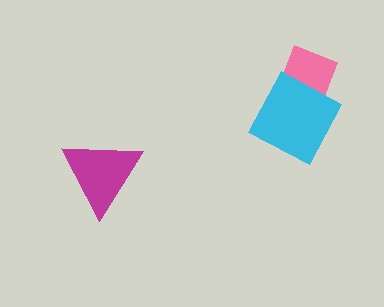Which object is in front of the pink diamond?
The cyan diamond is in front of the pink diamond.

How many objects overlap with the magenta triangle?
0 objects overlap with the magenta triangle.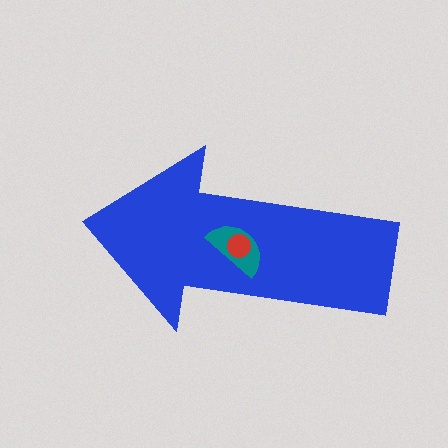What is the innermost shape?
The red circle.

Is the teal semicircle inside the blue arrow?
Yes.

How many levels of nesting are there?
3.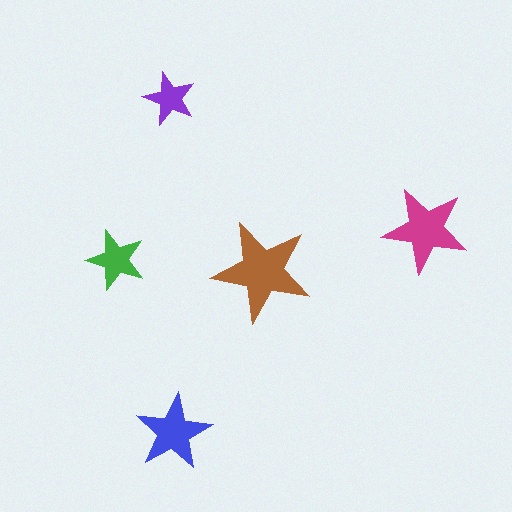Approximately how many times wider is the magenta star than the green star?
About 1.5 times wider.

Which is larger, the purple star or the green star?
The green one.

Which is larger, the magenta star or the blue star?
The magenta one.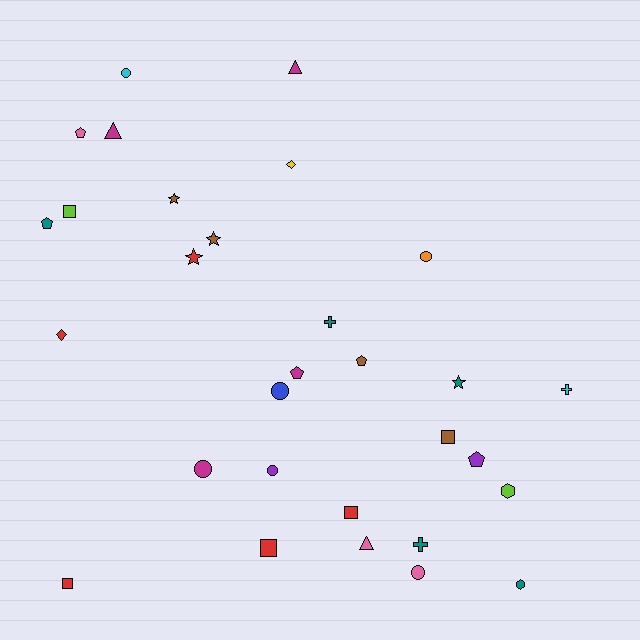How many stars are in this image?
There are 4 stars.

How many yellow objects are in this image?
There is 1 yellow object.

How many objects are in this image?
There are 30 objects.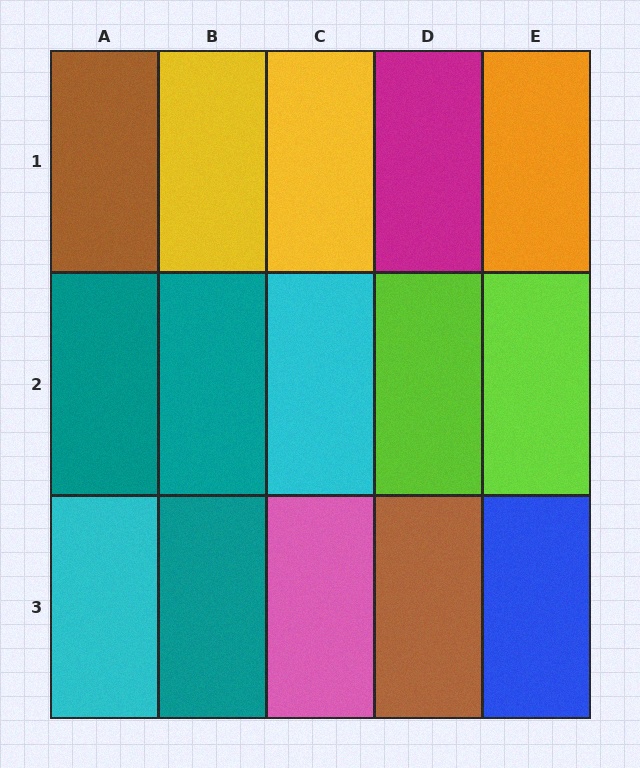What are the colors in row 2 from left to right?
Teal, teal, cyan, lime, lime.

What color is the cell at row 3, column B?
Teal.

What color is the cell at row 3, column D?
Brown.